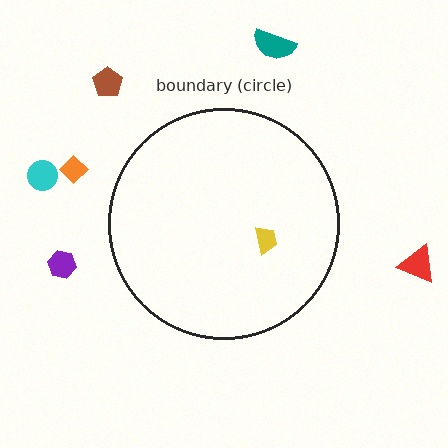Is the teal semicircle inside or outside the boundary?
Outside.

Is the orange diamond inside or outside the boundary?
Outside.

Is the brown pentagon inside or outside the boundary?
Outside.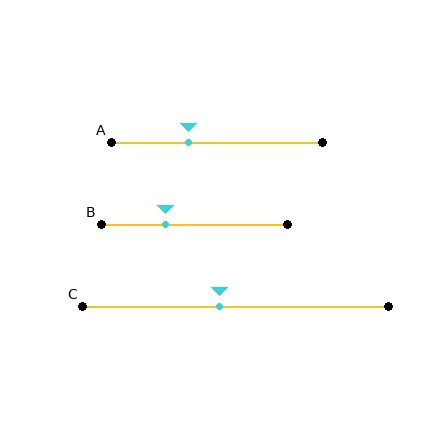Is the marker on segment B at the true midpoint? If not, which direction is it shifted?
No, the marker on segment B is shifted to the left by about 16% of the segment length.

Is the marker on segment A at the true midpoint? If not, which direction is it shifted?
No, the marker on segment A is shifted to the left by about 13% of the segment length.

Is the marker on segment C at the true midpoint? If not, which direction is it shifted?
No, the marker on segment C is shifted to the left by about 5% of the segment length.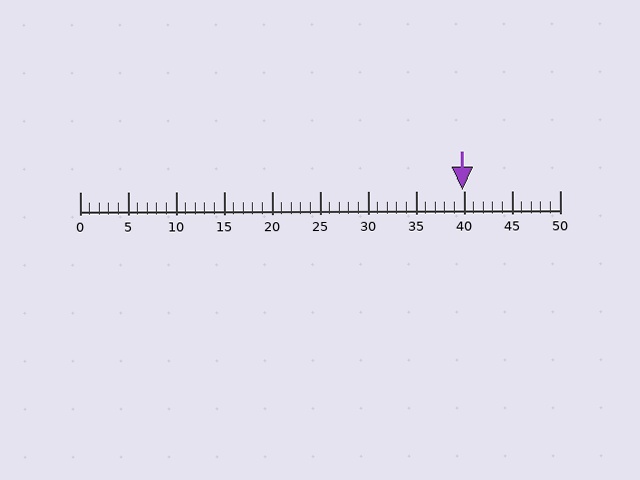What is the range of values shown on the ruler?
The ruler shows values from 0 to 50.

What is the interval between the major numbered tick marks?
The major tick marks are spaced 5 units apart.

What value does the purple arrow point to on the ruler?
The purple arrow points to approximately 40.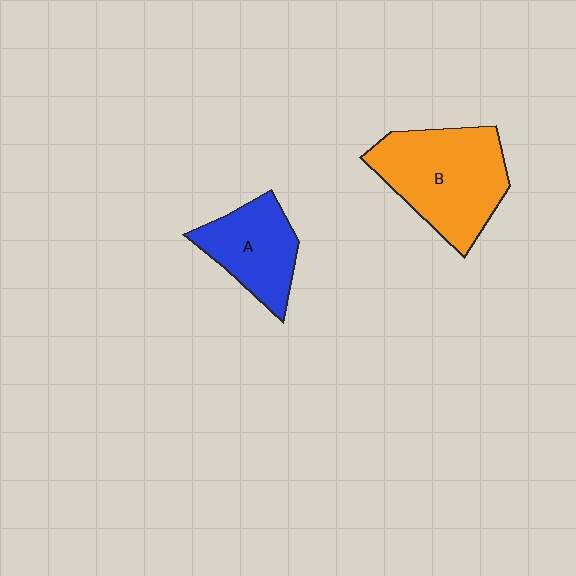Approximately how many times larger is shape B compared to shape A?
Approximately 1.6 times.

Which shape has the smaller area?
Shape A (blue).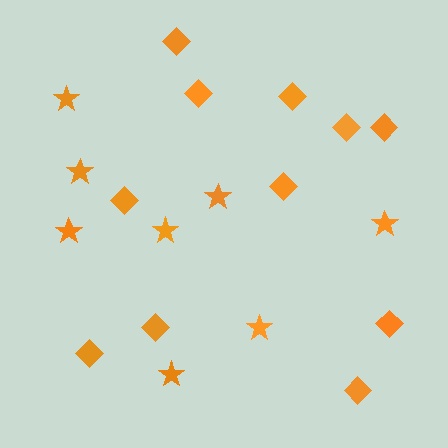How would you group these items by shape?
There are 2 groups: one group of stars (8) and one group of diamonds (11).